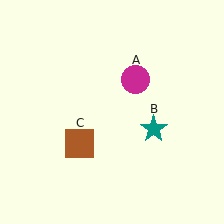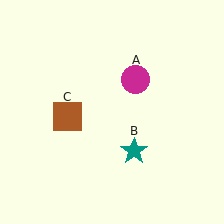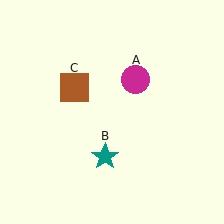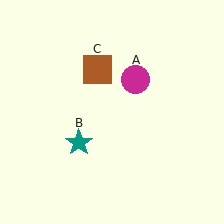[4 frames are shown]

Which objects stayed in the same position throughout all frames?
Magenta circle (object A) remained stationary.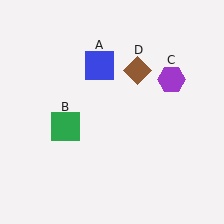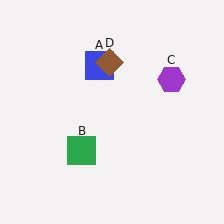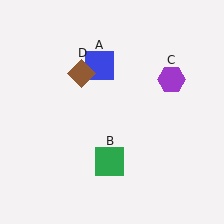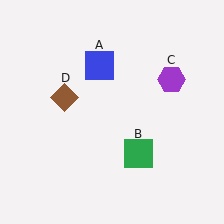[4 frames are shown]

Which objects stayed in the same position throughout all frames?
Blue square (object A) and purple hexagon (object C) remained stationary.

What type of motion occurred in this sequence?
The green square (object B), brown diamond (object D) rotated counterclockwise around the center of the scene.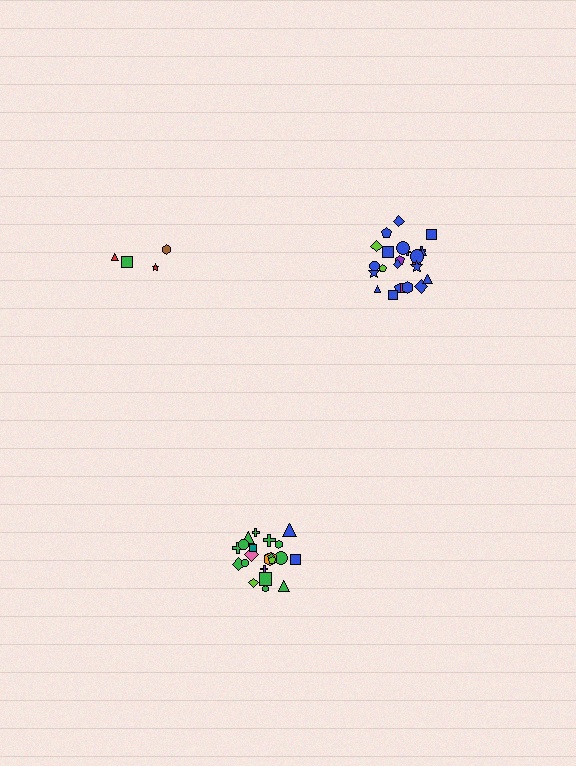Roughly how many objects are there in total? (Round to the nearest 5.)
Roughly 50 objects in total.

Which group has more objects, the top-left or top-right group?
The top-right group.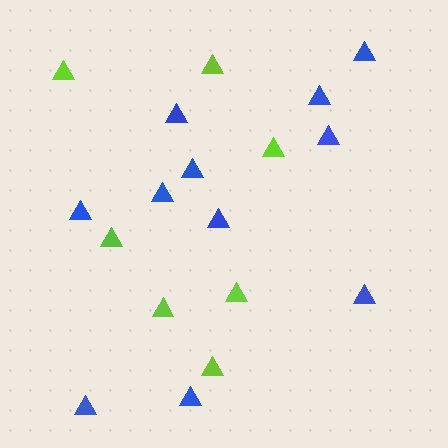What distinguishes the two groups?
There are 2 groups: one group of lime triangles (7) and one group of blue triangles (11).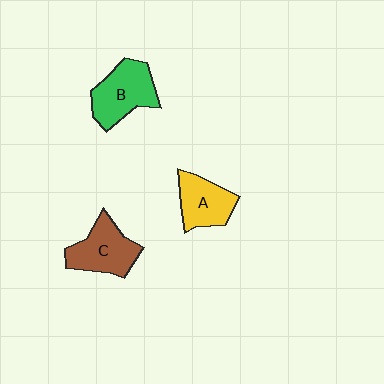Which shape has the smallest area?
Shape A (yellow).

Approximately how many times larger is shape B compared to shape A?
Approximately 1.2 times.